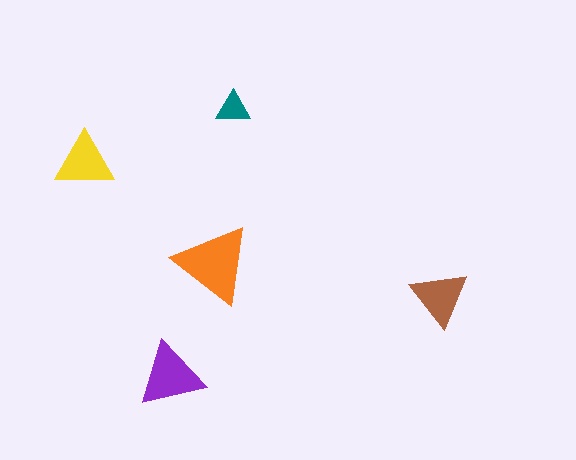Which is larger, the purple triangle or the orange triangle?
The orange one.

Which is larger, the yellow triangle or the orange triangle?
The orange one.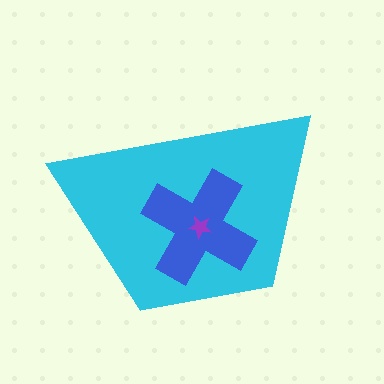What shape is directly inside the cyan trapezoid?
The blue cross.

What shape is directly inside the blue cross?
The purple star.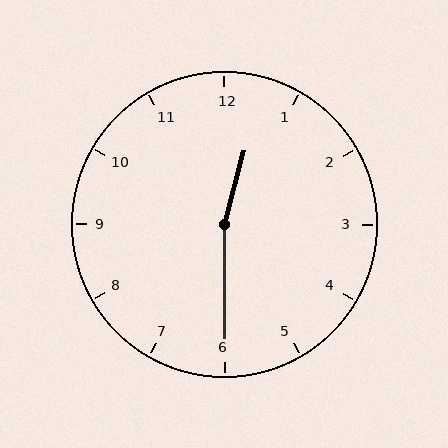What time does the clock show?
12:30.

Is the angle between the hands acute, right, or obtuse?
It is obtuse.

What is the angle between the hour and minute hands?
Approximately 165 degrees.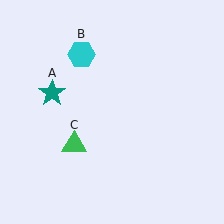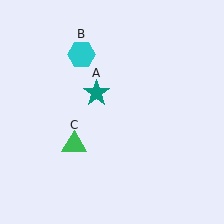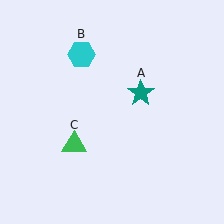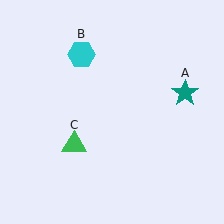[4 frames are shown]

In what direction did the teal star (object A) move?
The teal star (object A) moved right.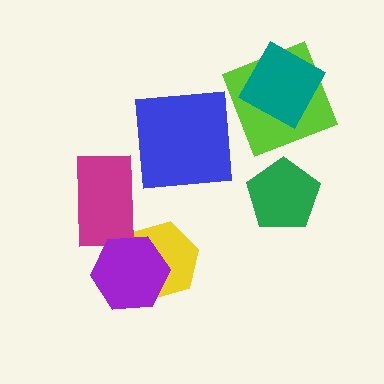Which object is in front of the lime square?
The teal diamond is in front of the lime square.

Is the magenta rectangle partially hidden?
Yes, it is partially covered by another shape.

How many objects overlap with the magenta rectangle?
1 object overlaps with the magenta rectangle.